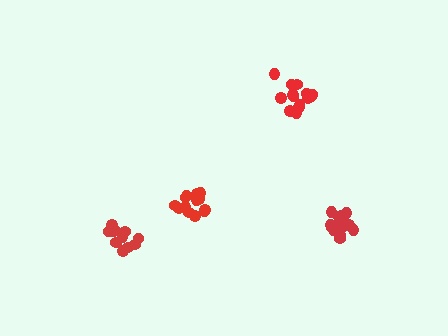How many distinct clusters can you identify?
There are 4 distinct clusters.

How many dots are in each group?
Group 1: 15 dots, Group 2: 17 dots, Group 3: 13 dots, Group 4: 12 dots (57 total).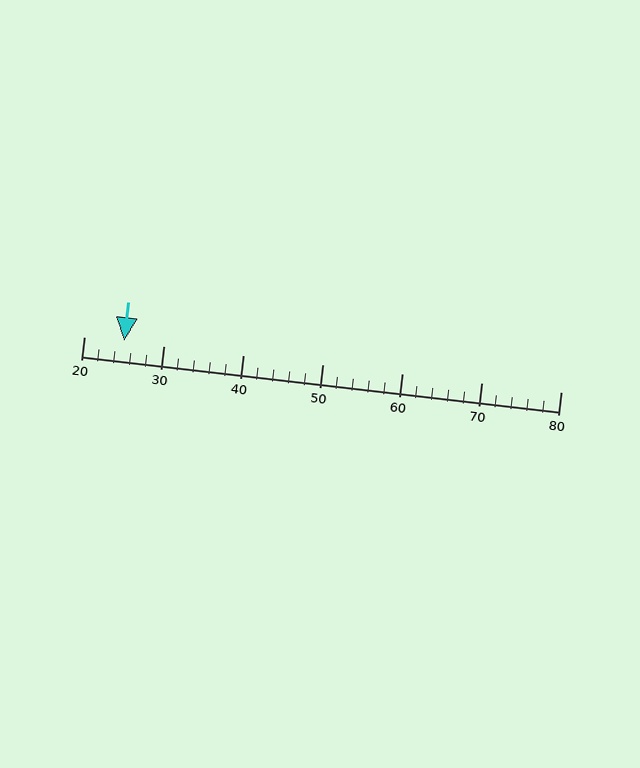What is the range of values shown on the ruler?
The ruler shows values from 20 to 80.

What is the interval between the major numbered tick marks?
The major tick marks are spaced 10 units apart.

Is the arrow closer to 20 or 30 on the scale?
The arrow is closer to 30.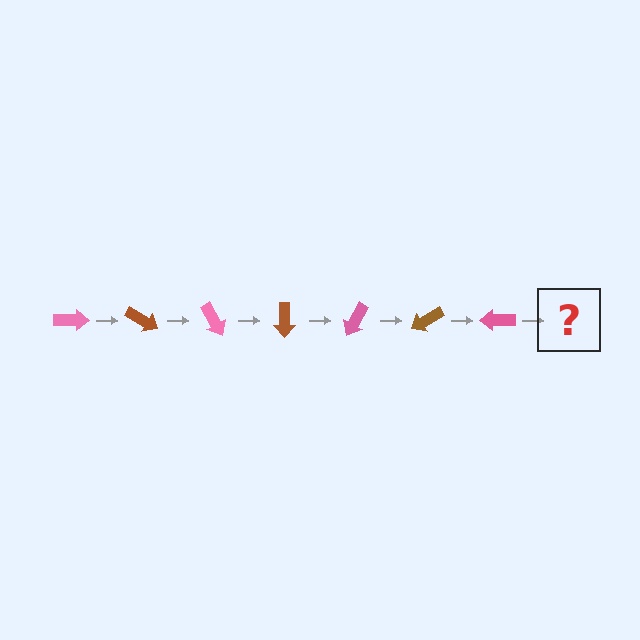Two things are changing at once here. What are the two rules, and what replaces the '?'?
The two rules are that it rotates 30 degrees each step and the color cycles through pink and brown. The '?' should be a brown arrow, rotated 210 degrees from the start.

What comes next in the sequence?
The next element should be a brown arrow, rotated 210 degrees from the start.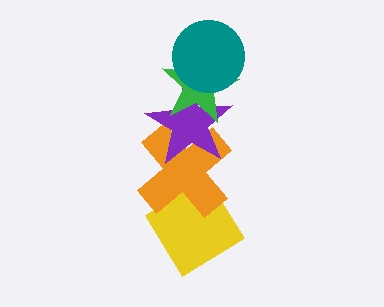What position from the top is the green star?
The green star is 2nd from the top.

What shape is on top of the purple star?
The green star is on top of the purple star.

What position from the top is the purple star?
The purple star is 3rd from the top.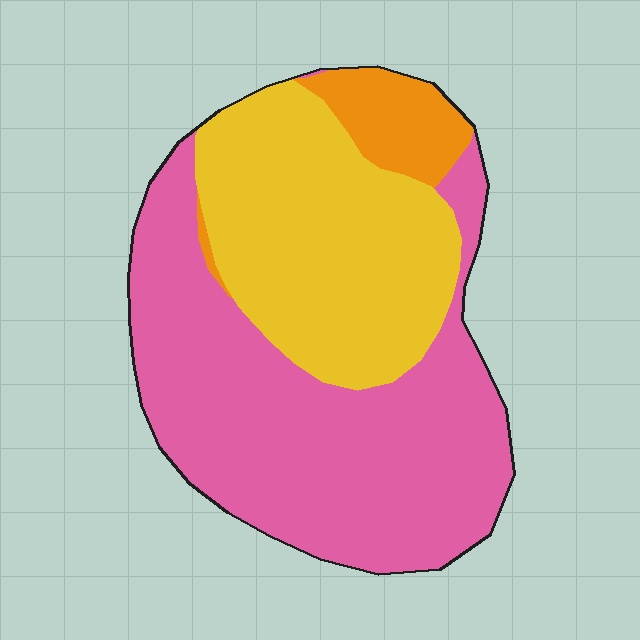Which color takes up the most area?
Pink, at roughly 55%.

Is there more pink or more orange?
Pink.